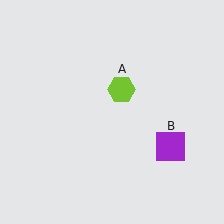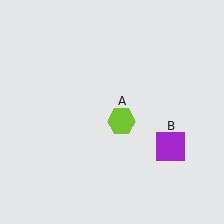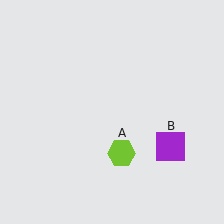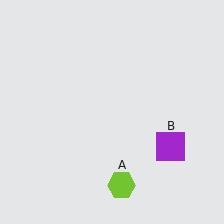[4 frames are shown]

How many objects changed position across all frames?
1 object changed position: lime hexagon (object A).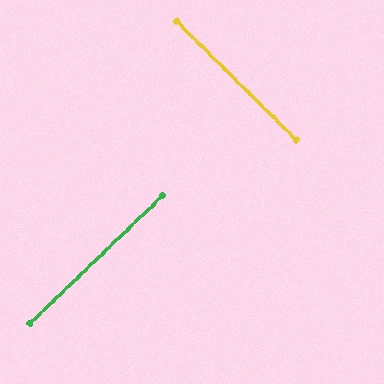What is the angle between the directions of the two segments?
Approximately 89 degrees.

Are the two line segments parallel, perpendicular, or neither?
Perpendicular — they meet at approximately 89°.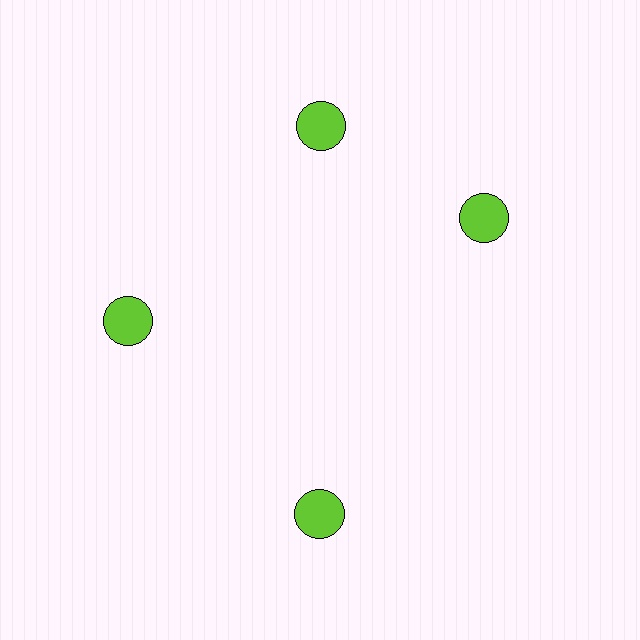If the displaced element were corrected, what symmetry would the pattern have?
It would have 4-fold rotational symmetry — the pattern would map onto itself every 90 degrees.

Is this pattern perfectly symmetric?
No. The 4 lime circles are arranged in a ring, but one element near the 3 o'clock position is rotated out of alignment along the ring, breaking the 4-fold rotational symmetry.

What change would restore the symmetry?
The symmetry would be restored by rotating it back into even spacing with its neighbors so that all 4 circles sit at equal angles and equal distance from the center.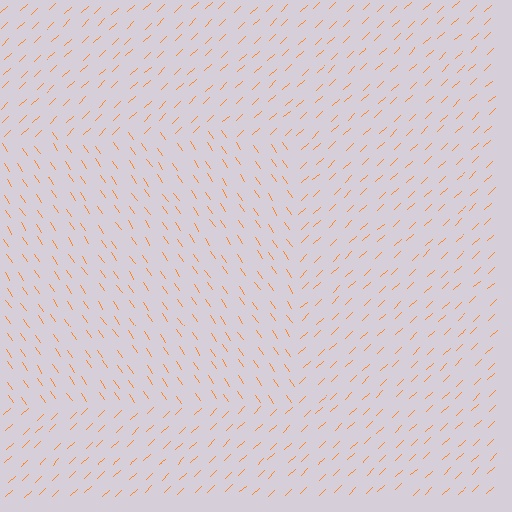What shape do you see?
I see a rectangle.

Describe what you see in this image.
The image is filled with small orange line segments. A rectangle region in the image has lines oriented differently from the surrounding lines, creating a visible texture boundary.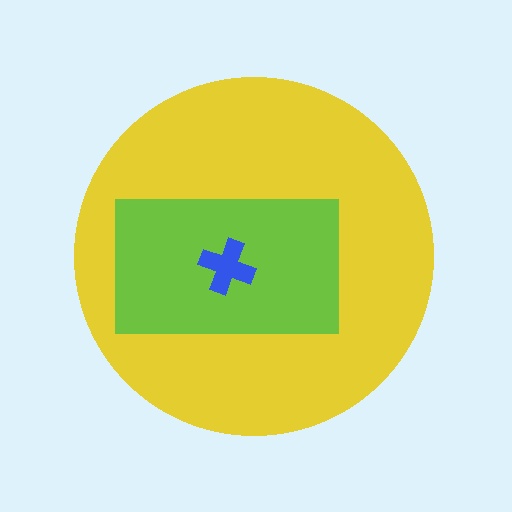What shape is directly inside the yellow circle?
The lime rectangle.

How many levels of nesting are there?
3.